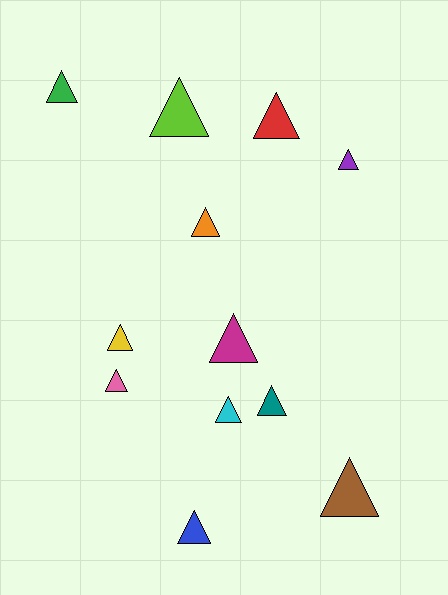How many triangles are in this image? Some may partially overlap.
There are 12 triangles.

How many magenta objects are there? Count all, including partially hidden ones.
There is 1 magenta object.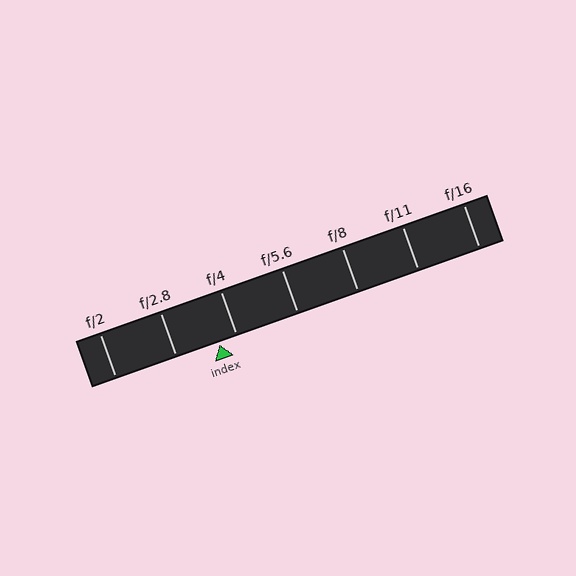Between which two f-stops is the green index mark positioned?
The index mark is between f/2.8 and f/4.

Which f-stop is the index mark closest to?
The index mark is closest to f/4.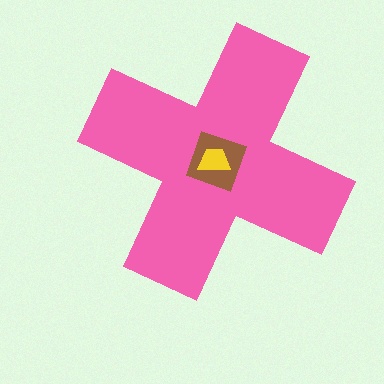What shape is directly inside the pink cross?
The brown diamond.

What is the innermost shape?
The yellow trapezoid.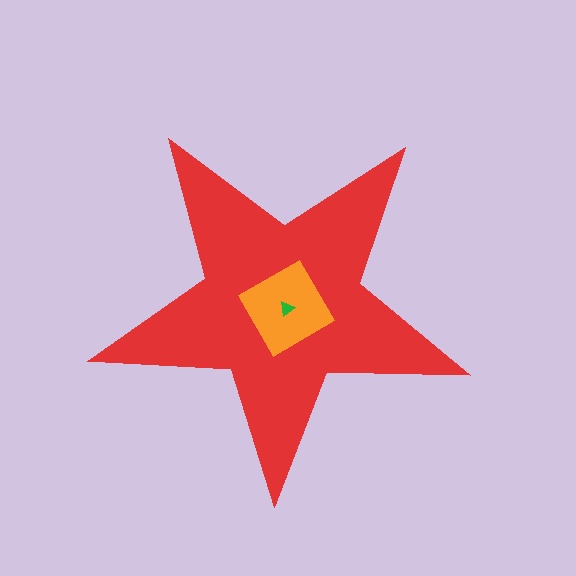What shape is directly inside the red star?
The orange diamond.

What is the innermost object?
The green triangle.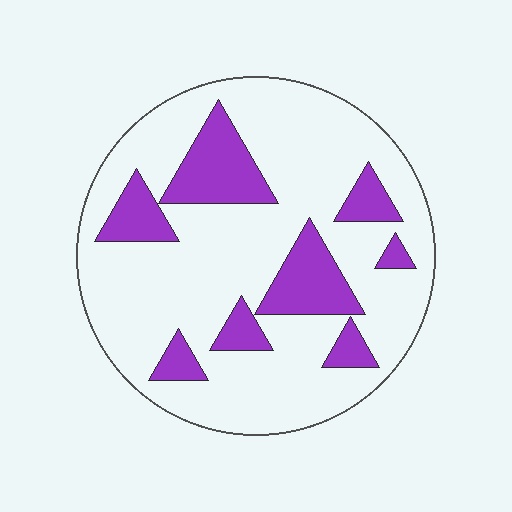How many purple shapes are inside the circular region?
8.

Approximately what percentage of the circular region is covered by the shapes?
Approximately 25%.